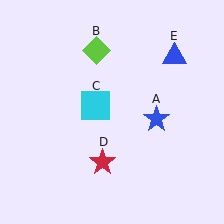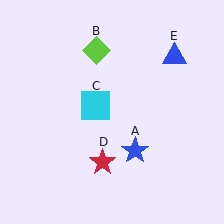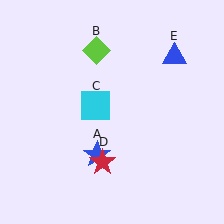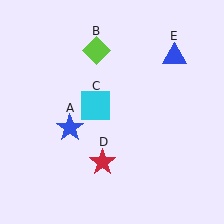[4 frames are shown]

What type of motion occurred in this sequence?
The blue star (object A) rotated clockwise around the center of the scene.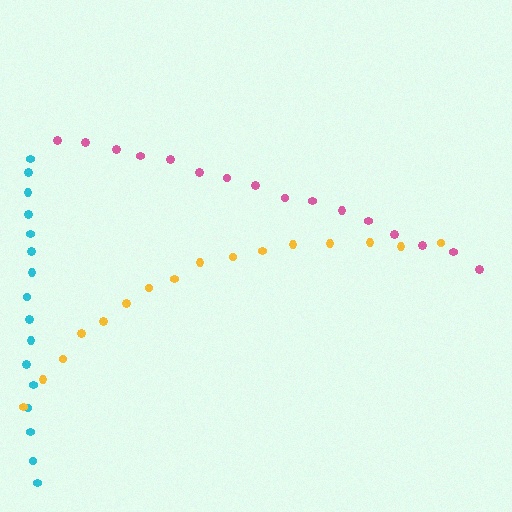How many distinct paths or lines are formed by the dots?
There are 3 distinct paths.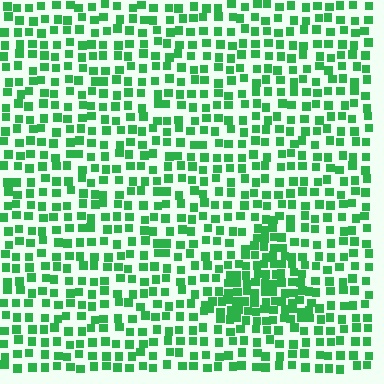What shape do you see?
I see a triangle.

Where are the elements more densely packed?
The elements are more densely packed inside the triangle boundary.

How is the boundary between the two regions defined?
The boundary is defined by a change in element density (approximately 1.9x ratio). All elements are the same color, size, and shape.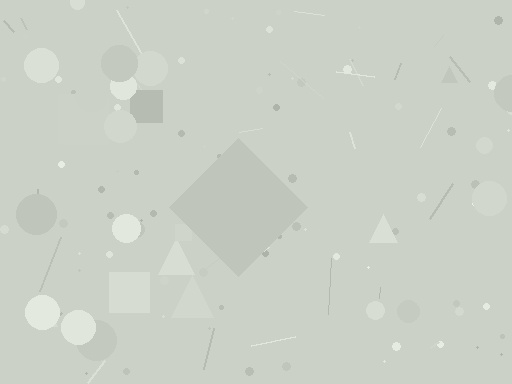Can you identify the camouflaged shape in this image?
The camouflaged shape is a diamond.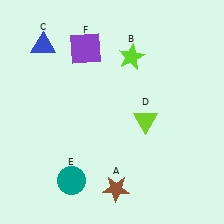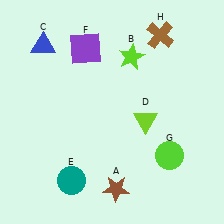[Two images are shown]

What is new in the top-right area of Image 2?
A brown cross (H) was added in the top-right area of Image 2.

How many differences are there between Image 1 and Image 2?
There are 2 differences between the two images.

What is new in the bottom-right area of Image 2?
A lime circle (G) was added in the bottom-right area of Image 2.